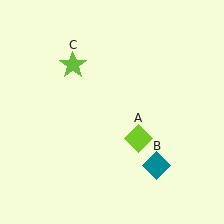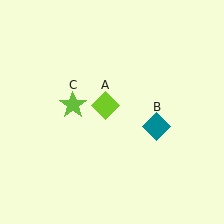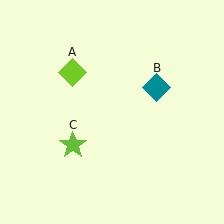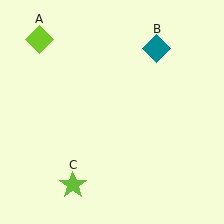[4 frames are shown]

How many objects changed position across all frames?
3 objects changed position: lime diamond (object A), teal diamond (object B), lime star (object C).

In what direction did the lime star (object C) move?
The lime star (object C) moved down.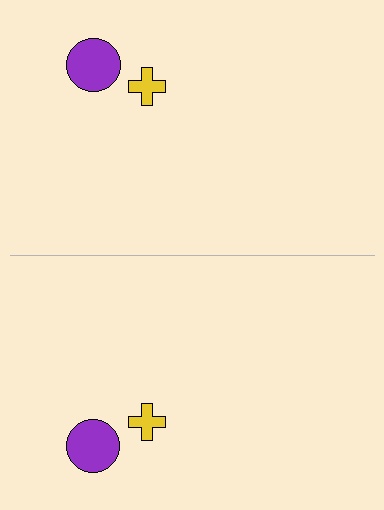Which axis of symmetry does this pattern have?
The pattern has a horizontal axis of symmetry running through the center of the image.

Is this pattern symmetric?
Yes, this pattern has bilateral (reflection) symmetry.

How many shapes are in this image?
There are 4 shapes in this image.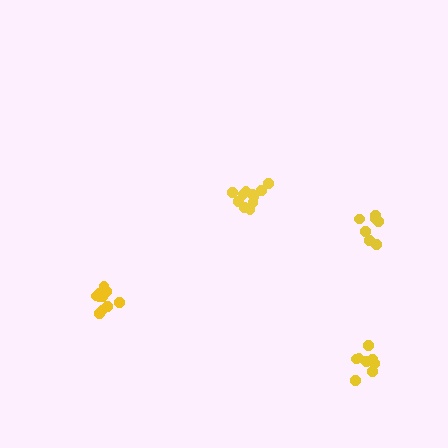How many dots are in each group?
Group 1: 8 dots, Group 2: 11 dots, Group 3: 10 dots, Group 4: 7 dots (36 total).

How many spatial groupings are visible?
There are 4 spatial groupings.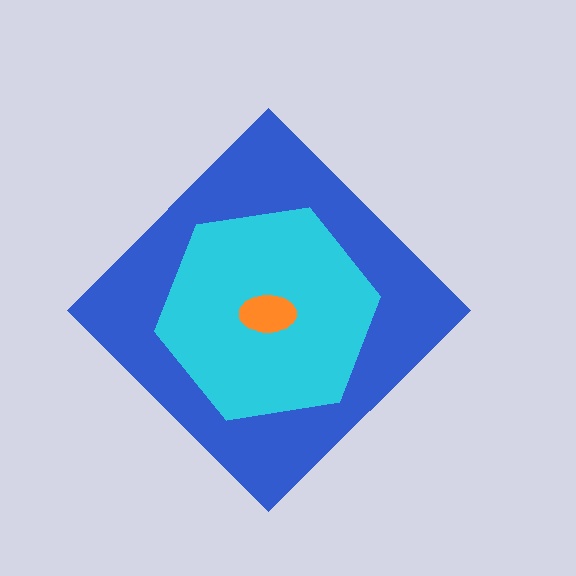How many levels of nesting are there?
3.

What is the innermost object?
The orange ellipse.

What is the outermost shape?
The blue diamond.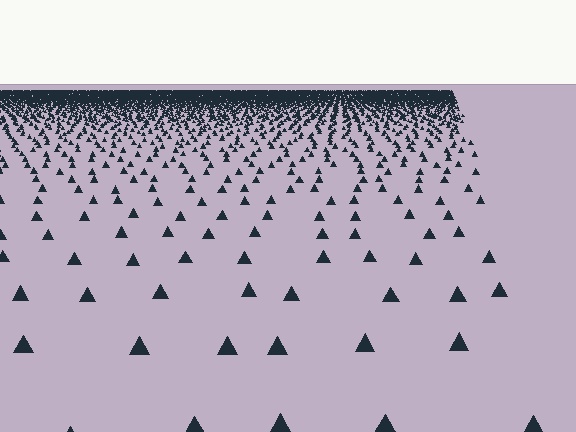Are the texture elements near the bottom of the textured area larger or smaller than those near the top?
Larger. Near the bottom, elements are closer to the viewer and appear at a bigger on-screen size.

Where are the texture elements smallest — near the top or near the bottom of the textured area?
Near the top.